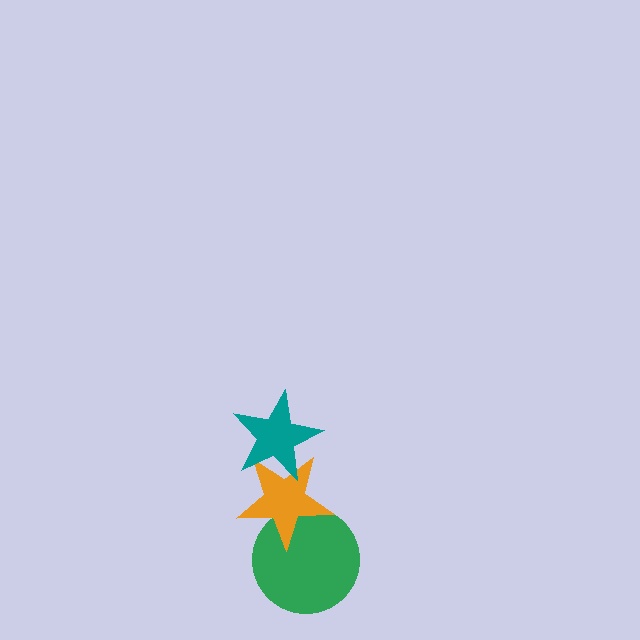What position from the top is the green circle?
The green circle is 3rd from the top.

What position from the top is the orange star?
The orange star is 2nd from the top.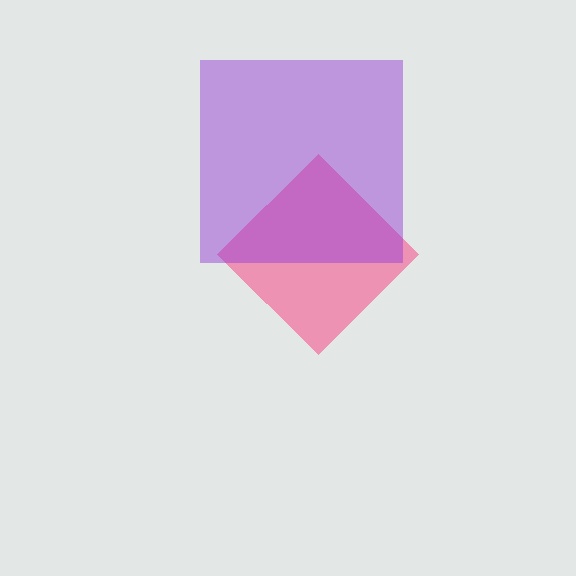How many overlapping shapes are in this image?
There are 2 overlapping shapes in the image.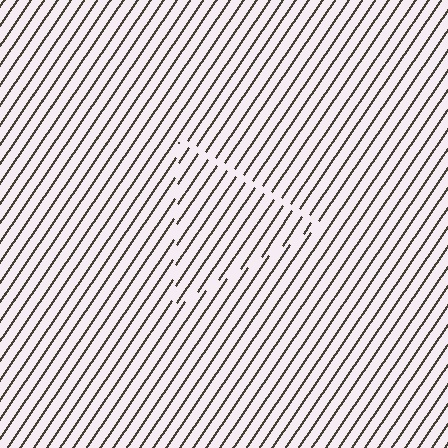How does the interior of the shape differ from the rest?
The interior of the shape contains the same grating, shifted by half a period — the contour is defined by the phase discontinuity where line-ends from the inner and outer gratings abut.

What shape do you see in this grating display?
An illusory triangle. The interior of the shape contains the same grating, shifted by half a period — the contour is defined by the phase discontinuity where line-ends from the inner and outer gratings abut.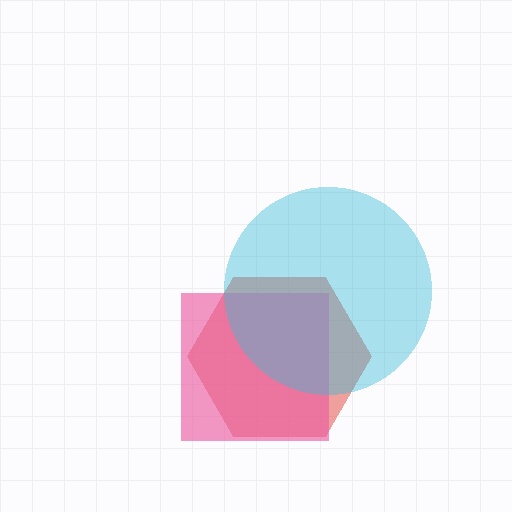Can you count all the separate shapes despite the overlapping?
Yes, there are 3 separate shapes.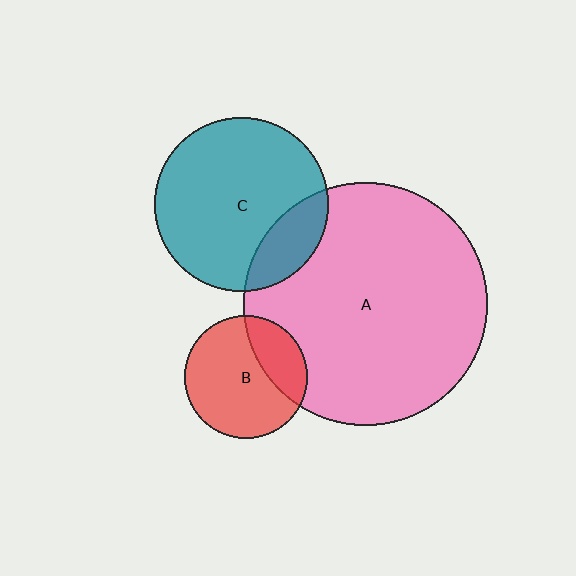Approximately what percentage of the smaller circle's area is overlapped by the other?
Approximately 25%.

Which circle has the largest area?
Circle A (pink).